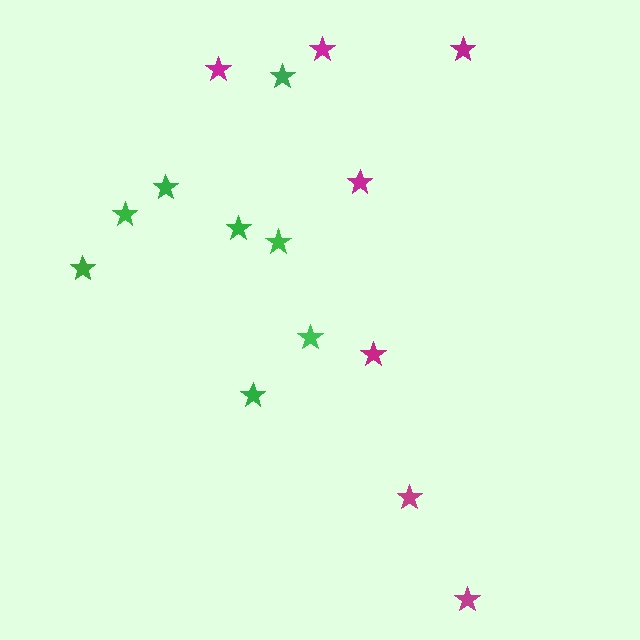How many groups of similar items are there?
There are 2 groups: one group of green stars (8) and one group of magenta stars (7).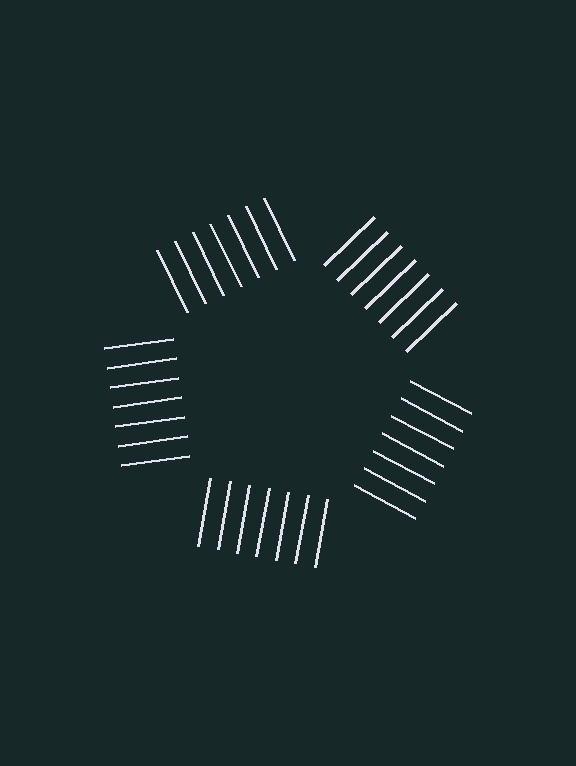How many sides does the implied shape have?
5 sides — the line-ends trace a pentagon.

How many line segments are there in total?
35 — 7 along each of the 5 edges.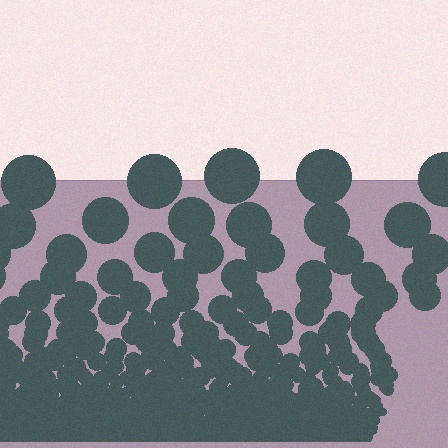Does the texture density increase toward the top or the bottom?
Density increases toward the bottom.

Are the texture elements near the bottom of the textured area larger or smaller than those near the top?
Smaller. The gradient is inverted — elements near the bottom are smaller and denser.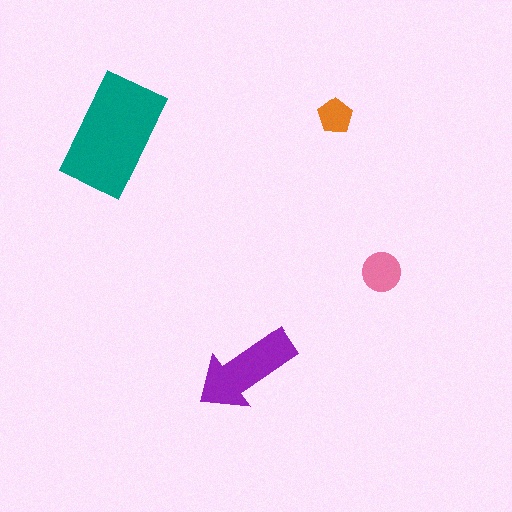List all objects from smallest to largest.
The orange pentagon, the pink circle, the purple arrow, the teal rectangle.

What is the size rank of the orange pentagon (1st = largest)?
4th.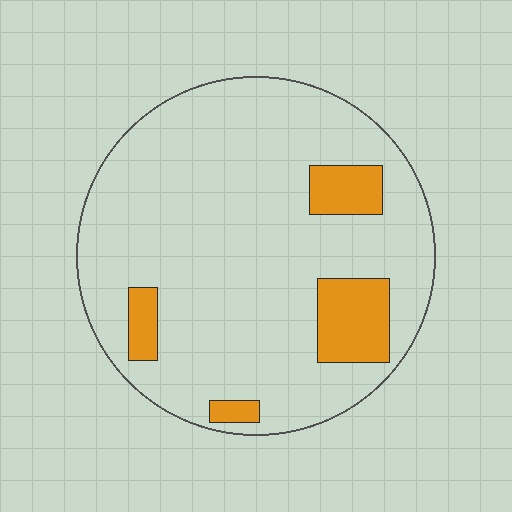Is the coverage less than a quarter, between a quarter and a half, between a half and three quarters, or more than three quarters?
Less than a quarter.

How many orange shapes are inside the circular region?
4.